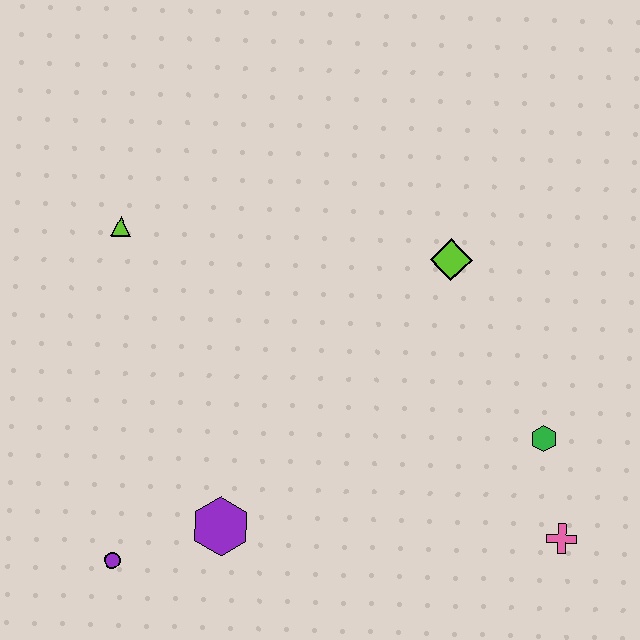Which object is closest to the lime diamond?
The green hexagon is closest to the lime diamond.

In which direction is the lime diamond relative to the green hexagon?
The lime diamond is above the green hexagon.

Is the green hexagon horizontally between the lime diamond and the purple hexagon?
No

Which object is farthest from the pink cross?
The lime triangle is farthest from the pink cross.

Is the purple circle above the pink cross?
No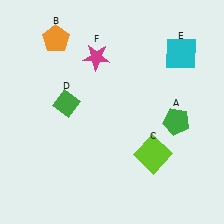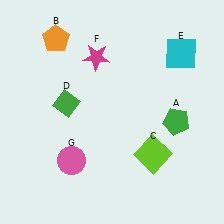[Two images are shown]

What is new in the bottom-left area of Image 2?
A pink circle (G) was added in the bottom-left area of Image 2.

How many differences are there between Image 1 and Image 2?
There is 1 difference between the two images.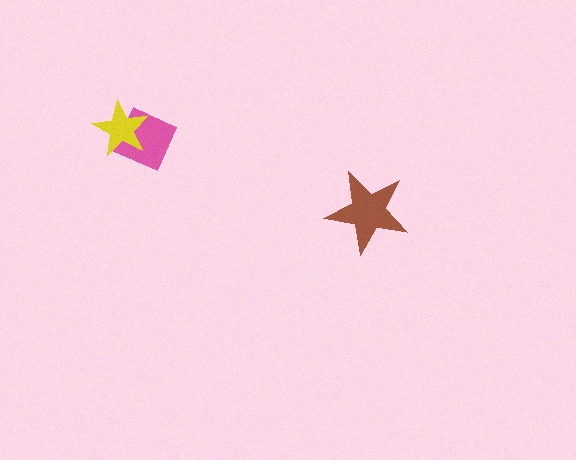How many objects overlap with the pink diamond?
1 object overlaps with the pink diamond.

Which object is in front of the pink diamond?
The yellow star is in front of the pink diamond.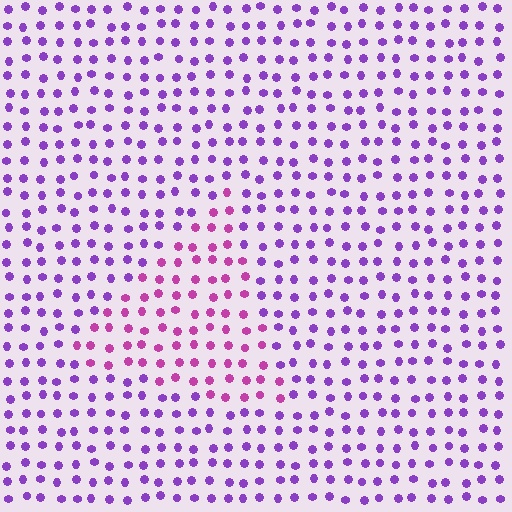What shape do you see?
I see a triangle.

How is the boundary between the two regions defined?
The boundary is defined purely by a slight shift in hue (about 37 degrees). Spacing, size, and orientation are identical on both sides.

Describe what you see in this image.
The image is filled with small purple elements in a uniform arrangement. A triangle-shaped region is visible where the elements are tinted to a slightly different hue, forming a subtle color boundary.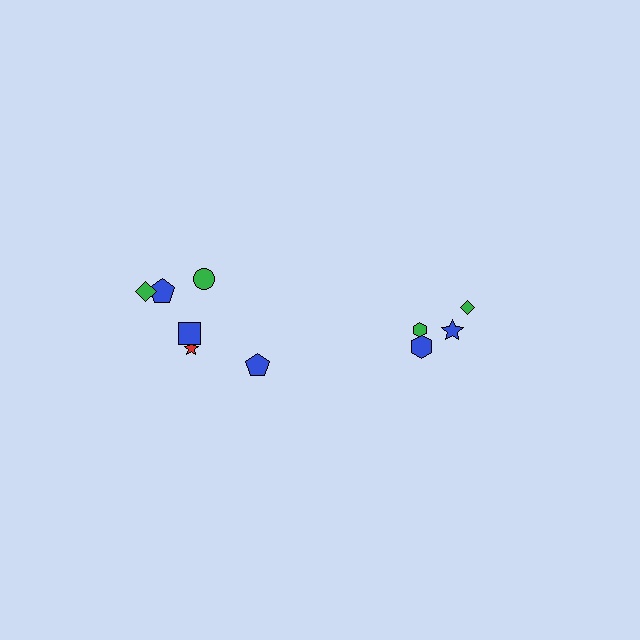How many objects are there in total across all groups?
There are 10 objects.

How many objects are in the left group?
There are 6 objects.